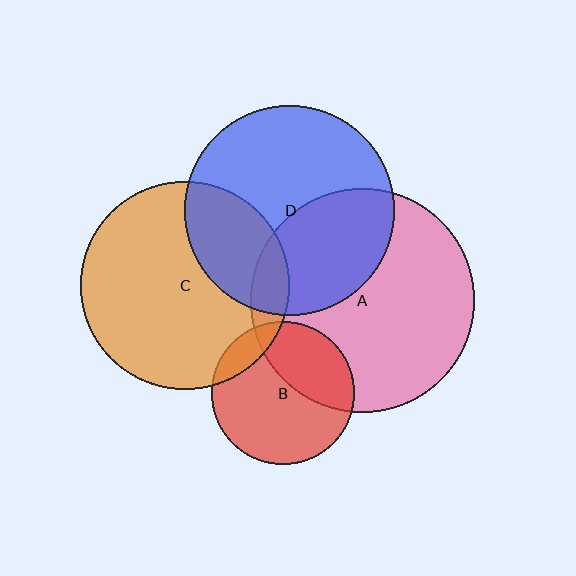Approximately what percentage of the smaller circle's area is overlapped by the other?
Approximately 35%.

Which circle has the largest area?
Circle A (pink).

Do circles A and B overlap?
Yes.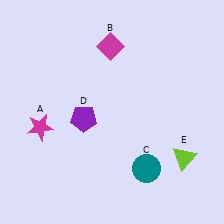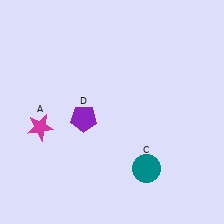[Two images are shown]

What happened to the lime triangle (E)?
The lime triangle (E) was removed in Image 2. It was in the bottom-right area of Image 1.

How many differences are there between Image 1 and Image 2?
There are 2 differences between the two images.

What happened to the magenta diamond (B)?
The magenta diamond (B) was removed in Image 2. It was in the top-left area of Image 1.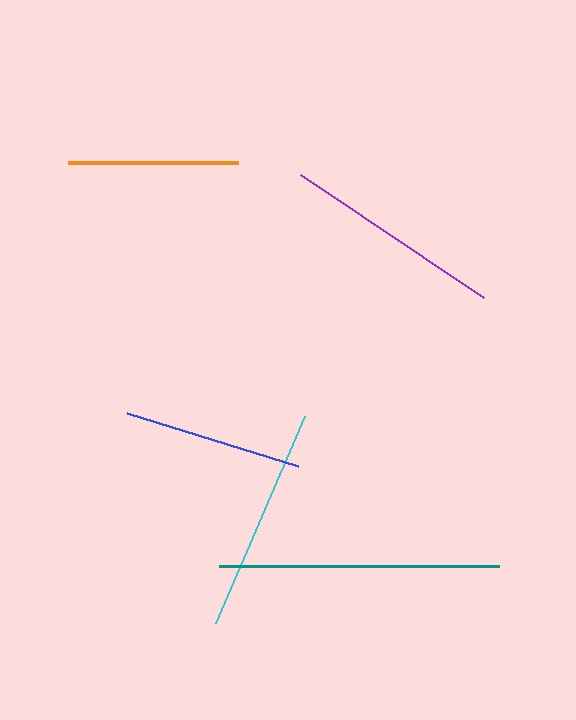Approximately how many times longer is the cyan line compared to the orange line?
The cyan line is approximately 1.3 times the length of the orange line.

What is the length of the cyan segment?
The cyan segment is approximately 225 pixels long.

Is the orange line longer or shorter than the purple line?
The purple line is longer than the orange line.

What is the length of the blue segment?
The blue segment is approximately 179 pixels long.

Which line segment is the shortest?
The orange line is the shortest at approximately 170 pixels.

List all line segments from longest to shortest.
From longest to shortest: teal, cyan, purple, blue, orange.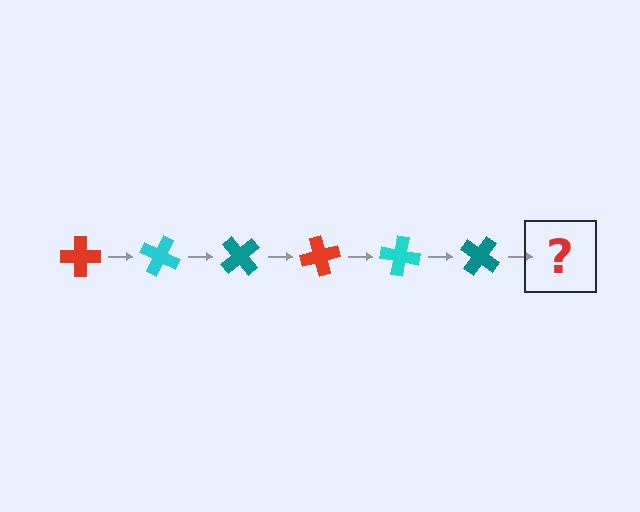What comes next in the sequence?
The next element should be a red cross, rotated 150 degrees from the start.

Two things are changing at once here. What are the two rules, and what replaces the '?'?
The two rules are that it rotates 25 degrees each step and the color cycles through red, cyan, and teal. The '?' should be a red cross, rotated 150 degrees from the start.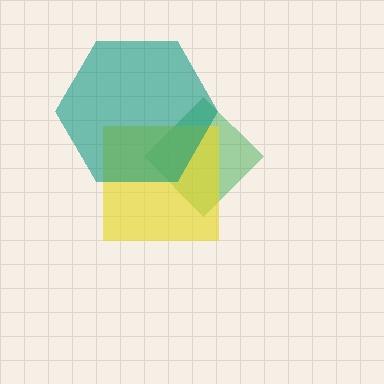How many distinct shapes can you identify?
There are 3 distinct shapes: a green diamond, a yellow square, a teal hexagon.